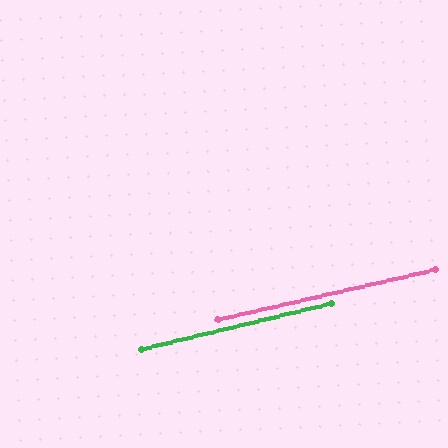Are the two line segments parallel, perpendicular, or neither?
Parallel — their directions differ by only 0.7°.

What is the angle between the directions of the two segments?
Approximately 1 degree.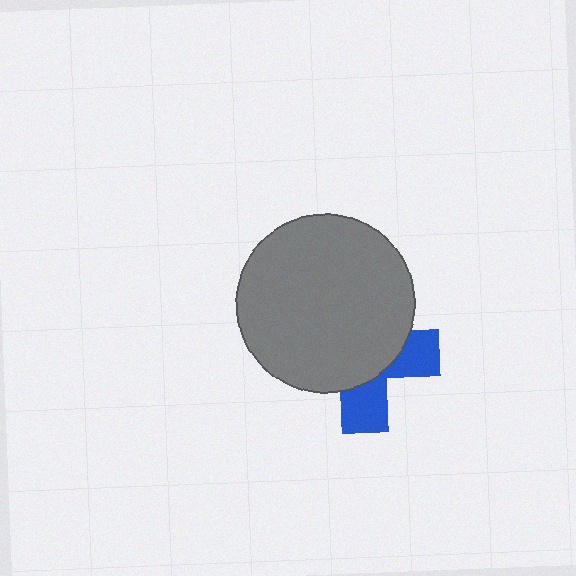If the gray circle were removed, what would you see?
You would see the complete blue cross.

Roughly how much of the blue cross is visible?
A small part of it is visible (roughly 34%).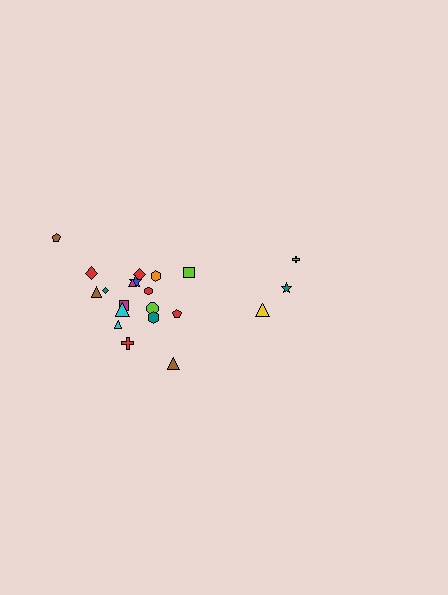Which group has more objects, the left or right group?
The left group.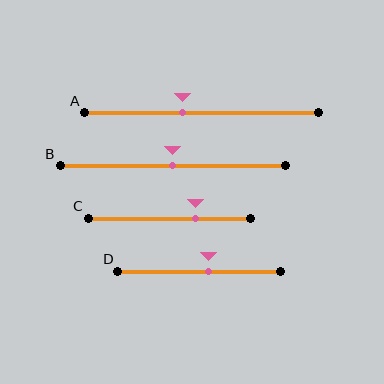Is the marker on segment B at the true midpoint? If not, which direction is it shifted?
Yes, the marker on segment B is at the true midpoint.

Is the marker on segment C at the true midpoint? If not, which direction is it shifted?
No, the marker on segment C is shifted to the right by about 16% of the segment length.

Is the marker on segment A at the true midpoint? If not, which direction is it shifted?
No, the marker on segment A is shifted to the left by about 8% of the segment length.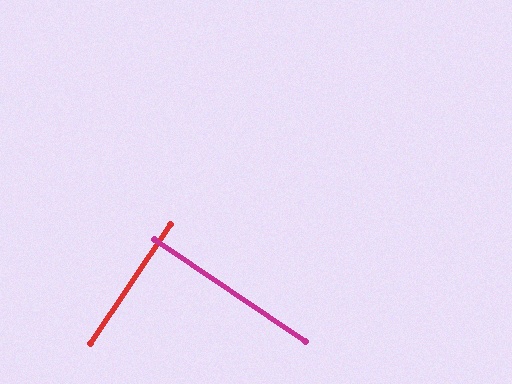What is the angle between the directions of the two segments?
Approximately 90 degrees.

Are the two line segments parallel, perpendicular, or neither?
Perpendicular — they meet at approximately 90°.